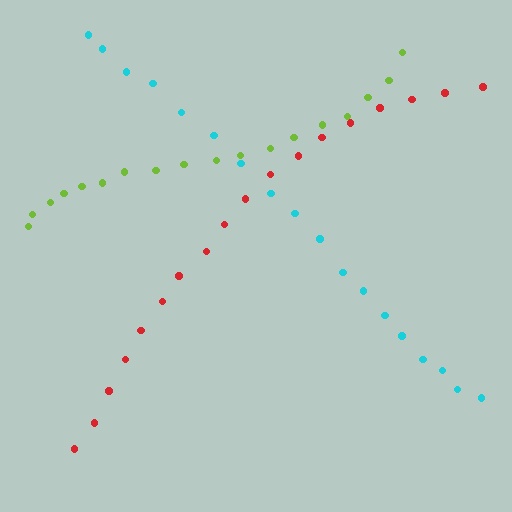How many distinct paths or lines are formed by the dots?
There are 3 distinct paths.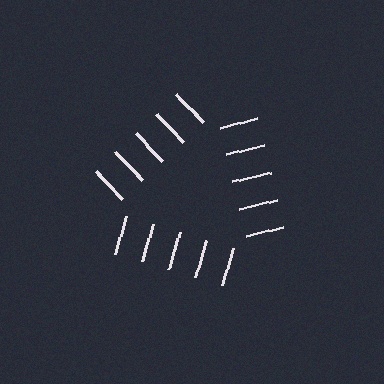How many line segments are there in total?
15 — 5 along each of the 3 edges.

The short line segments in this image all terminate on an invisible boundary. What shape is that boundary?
An illusory triangle — the line segments terminate on its edges but no continuous stroke is drawn.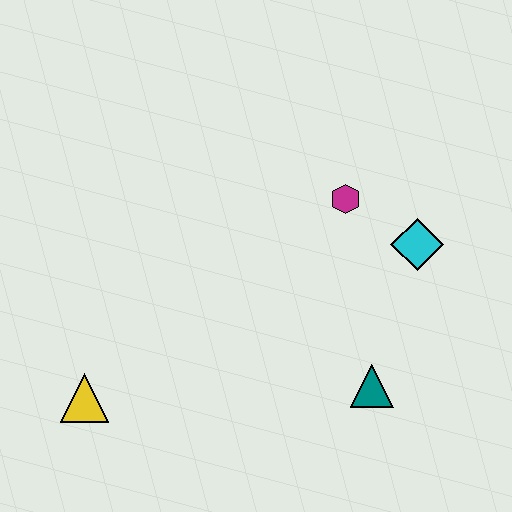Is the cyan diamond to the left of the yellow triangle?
No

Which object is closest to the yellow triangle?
The teal triangle is closest to the yellow triangle.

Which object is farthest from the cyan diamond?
The yellow triangle is farthest from the cyan diamond.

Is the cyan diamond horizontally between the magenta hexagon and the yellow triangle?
No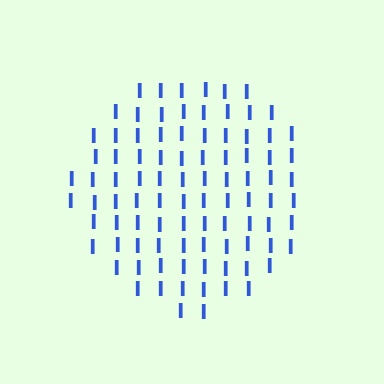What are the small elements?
The small elements are letter I's.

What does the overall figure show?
The overall figure shows a circle.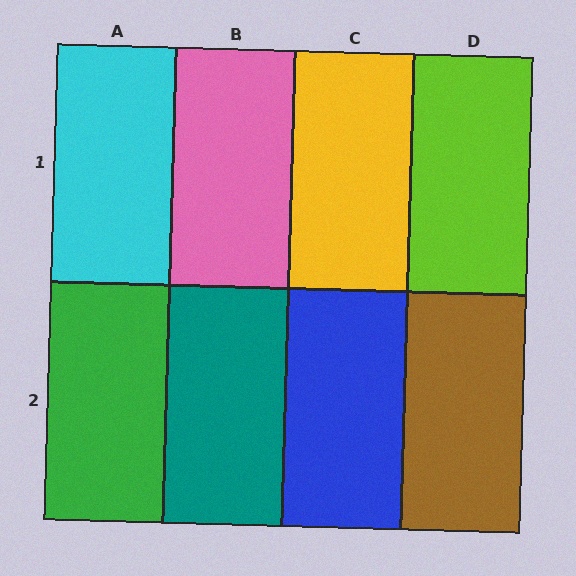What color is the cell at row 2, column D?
Brown.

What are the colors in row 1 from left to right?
Cyan, pink, yellow, lime.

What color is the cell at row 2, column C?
Blue.